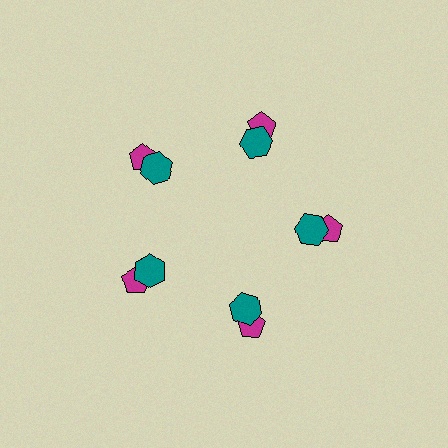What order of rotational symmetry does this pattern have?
This pattern has 5-fold rotational symmetry.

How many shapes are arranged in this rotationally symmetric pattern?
There are 10 shapes, arranged in 5 groups of 2.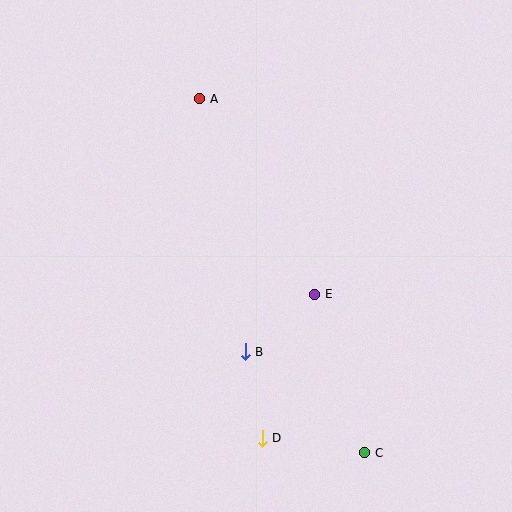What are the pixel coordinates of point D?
Point D is at (262, 438).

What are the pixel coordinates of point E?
Point E is at (315, 294).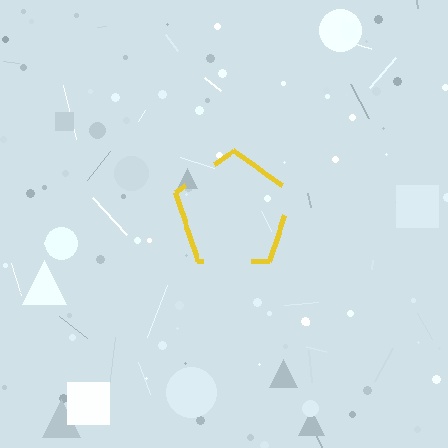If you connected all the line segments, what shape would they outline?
They would outline a pentagon.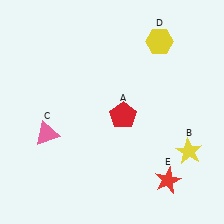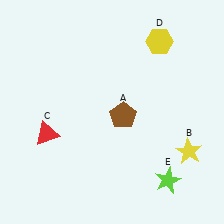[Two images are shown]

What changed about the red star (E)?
In Image 1, E is red. In Image 2, it changed to lime.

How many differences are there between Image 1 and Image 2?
There are 3 differences between the two images.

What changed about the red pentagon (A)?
In Image 1, A is red. In Image 2, it changed to brown.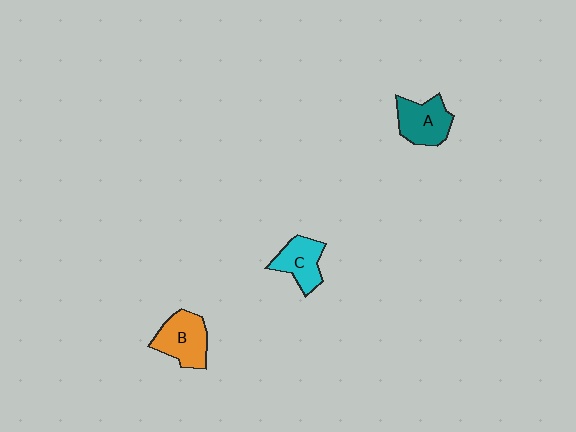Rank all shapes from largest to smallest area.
From largest to smallest: B (orange), A (teal), C (cyan).